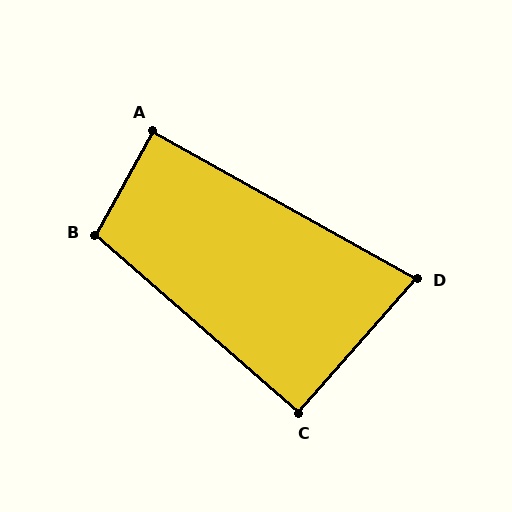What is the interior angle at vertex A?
Approximately 90 degrees (approximately right).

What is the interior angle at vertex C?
Approximately 90 degrees (approximately right).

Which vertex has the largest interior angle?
B, at approximately 102 degrees.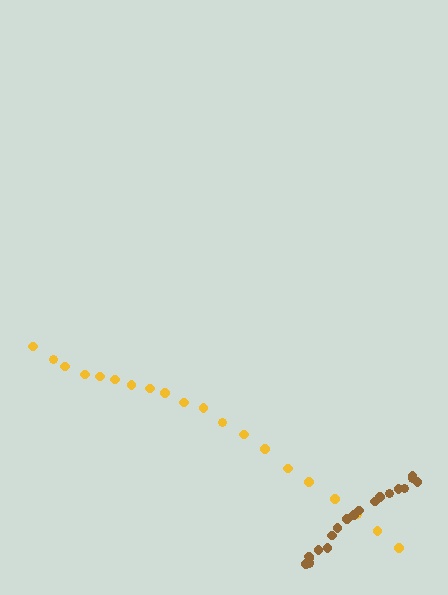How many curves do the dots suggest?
There are 2 distinct paths.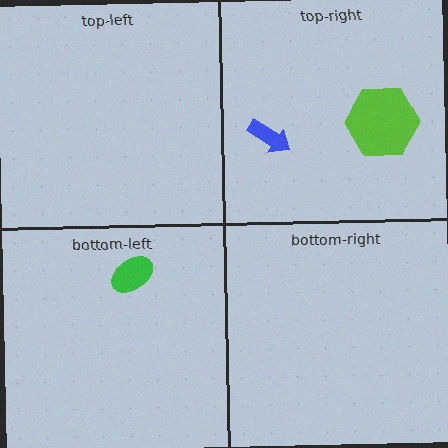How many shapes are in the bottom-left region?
1.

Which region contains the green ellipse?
The bottom-left region.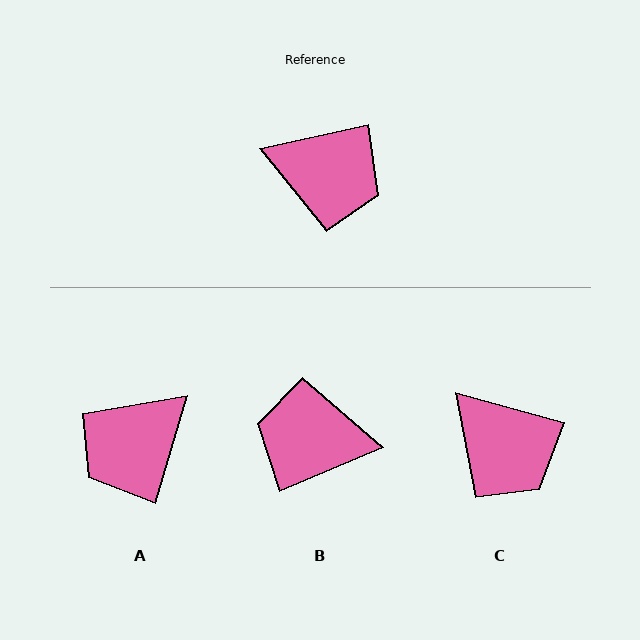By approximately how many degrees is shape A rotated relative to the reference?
Approximately 119 degrees clockwise.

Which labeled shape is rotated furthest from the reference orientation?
B, about 170 degrees away.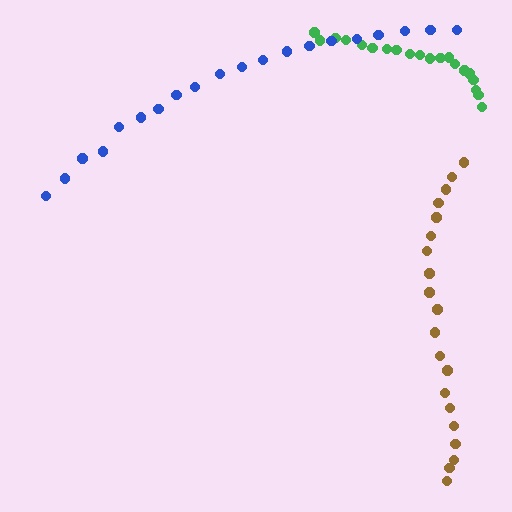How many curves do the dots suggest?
There are 3 distinct paths.